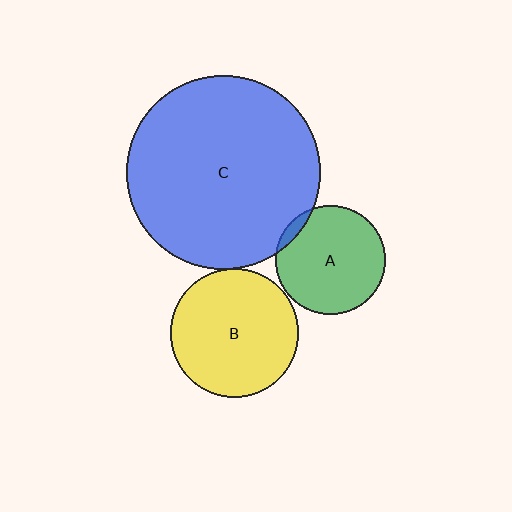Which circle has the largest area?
Circle C (blue).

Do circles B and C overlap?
Yes.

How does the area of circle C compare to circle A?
Approximately 3.1 times.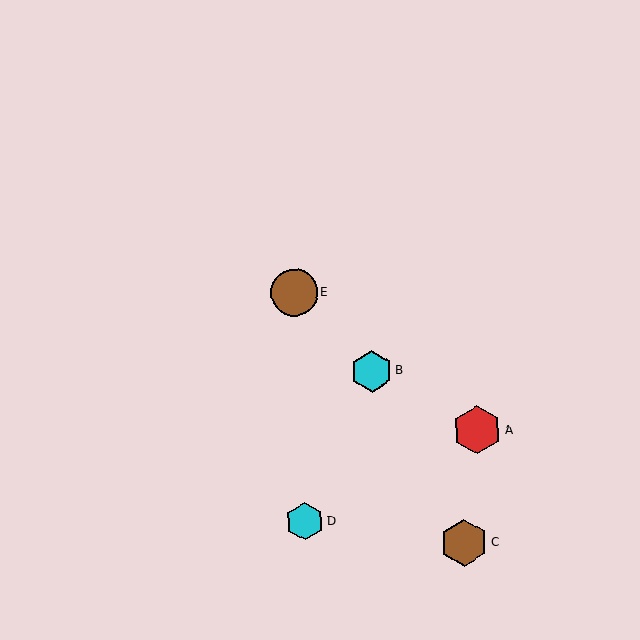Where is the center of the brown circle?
The center of the brown circle is at (294, 293).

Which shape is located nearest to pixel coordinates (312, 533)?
The cyan hexagon (labeled D) at (305, 521) is nearest to that location.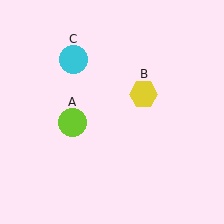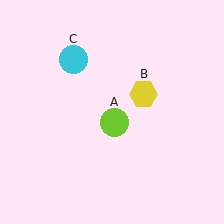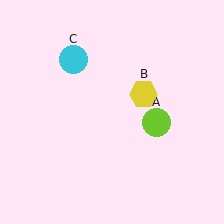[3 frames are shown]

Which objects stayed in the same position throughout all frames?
Yellow hexagon (object B) and cyan circle (object C) remained stationary.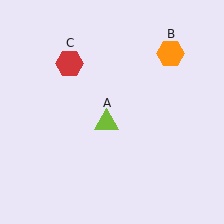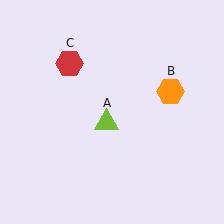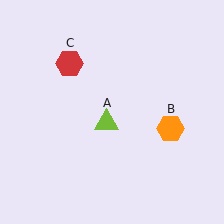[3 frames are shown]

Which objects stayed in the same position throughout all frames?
Lime triangle (object A) and red hexagon (object C) remained stationary.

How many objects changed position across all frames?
1 object changed position: orange hexagon (object B).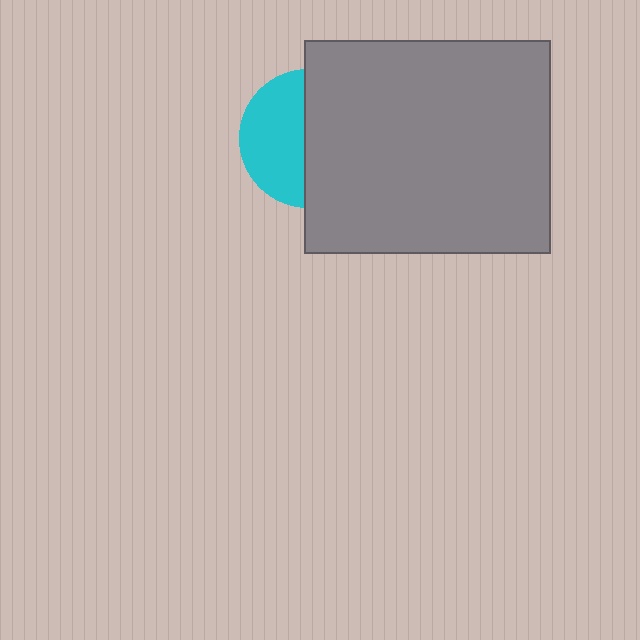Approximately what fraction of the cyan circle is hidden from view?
Roughly 55% of the cyan circle is hidden behind the gray rectangle.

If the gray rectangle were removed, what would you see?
You would see the complete cyan circle.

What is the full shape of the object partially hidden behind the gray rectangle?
The partially hidden object is a cyan circle.